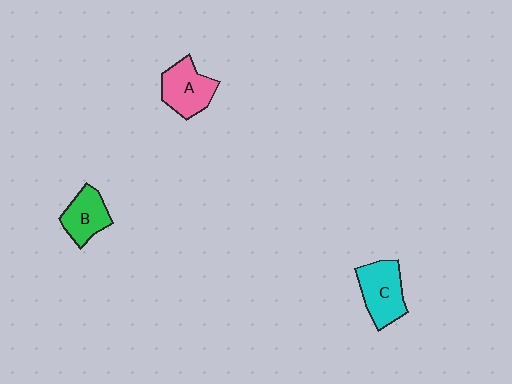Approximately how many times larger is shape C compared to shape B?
Approximately 1.3 times.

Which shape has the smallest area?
Shape B (green).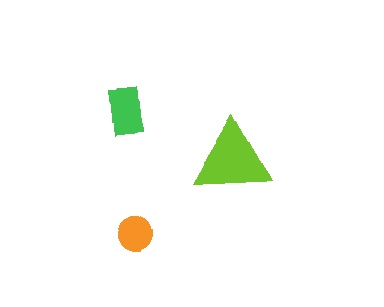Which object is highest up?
The green rectangle is topmost.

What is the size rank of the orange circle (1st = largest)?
3rd.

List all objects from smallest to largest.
The orange circle, the green rectangle, the lime triangle.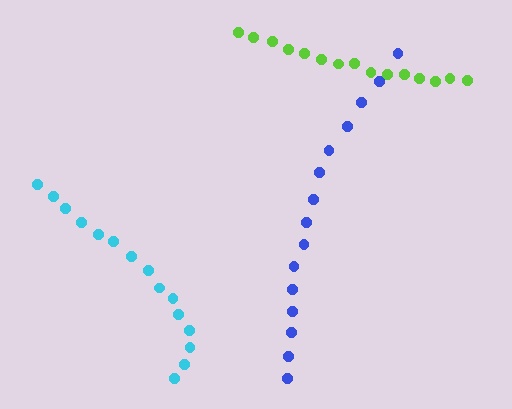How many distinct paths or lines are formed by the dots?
There are 3 distinct paths.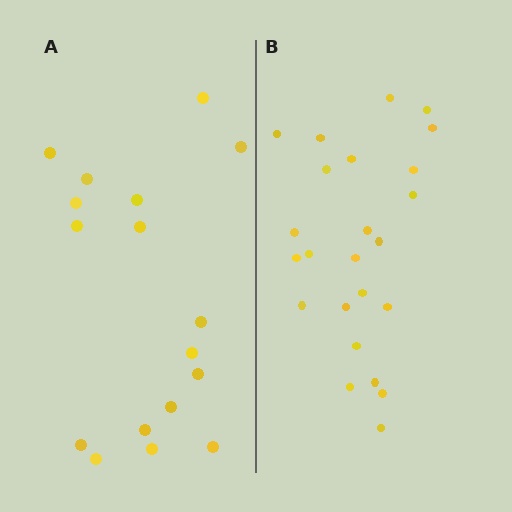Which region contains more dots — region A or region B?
Region B (the right region) has more dots.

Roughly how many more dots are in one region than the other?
Region B has roughly 8 or so more dots than region A.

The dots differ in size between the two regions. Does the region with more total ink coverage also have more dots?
No. Region A has more total ink coverage because its dots are larger, but region B actually contains more individual dots. Total area can be misleading — the number of items is what matters here.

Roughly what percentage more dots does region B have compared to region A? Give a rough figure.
About 40% more.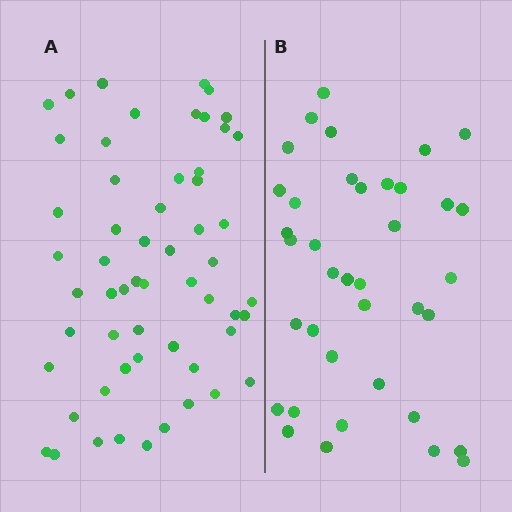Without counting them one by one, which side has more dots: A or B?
Region A (the left region) has more dots.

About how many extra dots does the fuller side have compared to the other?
Region A has approximately 20 more dots than region B.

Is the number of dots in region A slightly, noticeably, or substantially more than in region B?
Region A has substantially more. The ratio is roughly 1.5 to 1.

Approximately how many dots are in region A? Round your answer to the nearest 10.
About 60 dots. (The exact count is 57, which rounds to 60.)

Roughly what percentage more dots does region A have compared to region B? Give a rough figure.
About 50% more.